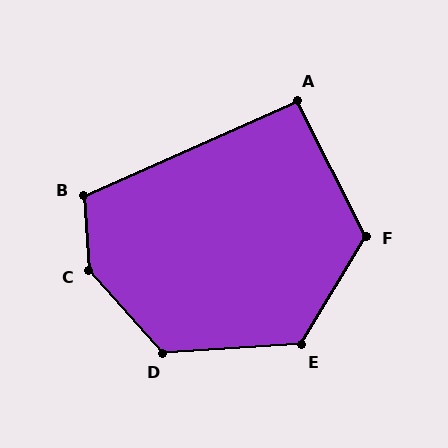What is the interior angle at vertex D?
Approximately 128 degrees (obtuse).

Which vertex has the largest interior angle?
C, at approximately 142 degrees.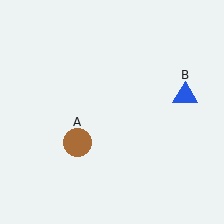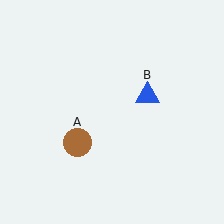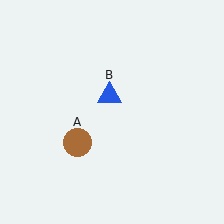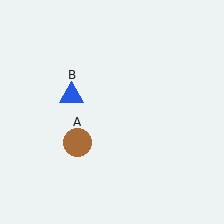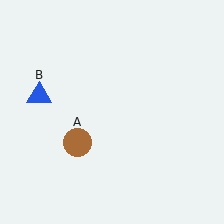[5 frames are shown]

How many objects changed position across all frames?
1 object changed position: blue triangle (object B).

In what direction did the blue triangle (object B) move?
The blue triangle (object B) moved left.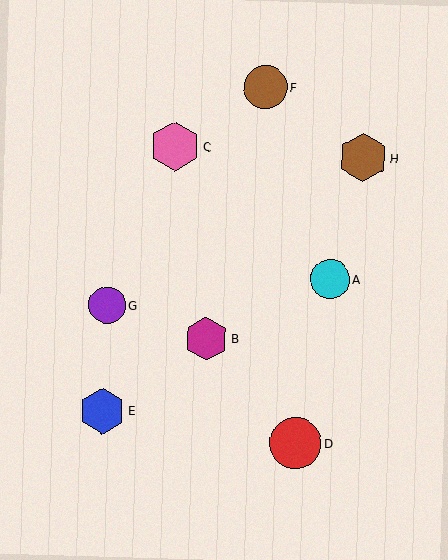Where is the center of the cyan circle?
The center of the cyan circle is at (330, 279).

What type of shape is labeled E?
Shape E is a blue hexagon.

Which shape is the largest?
The red circle (labeled D) is the largest.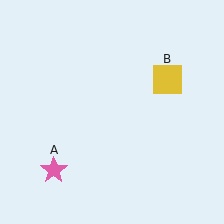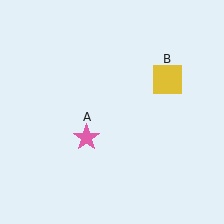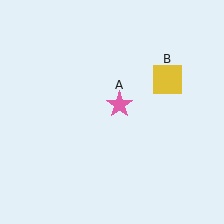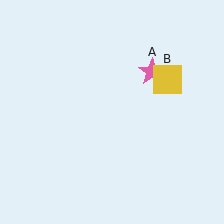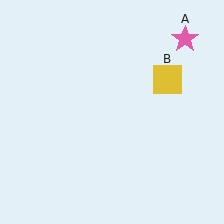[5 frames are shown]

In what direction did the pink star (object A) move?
The pink star (object A) moved up and to the right.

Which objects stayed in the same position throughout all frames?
Yellow square (object B) remained stationary.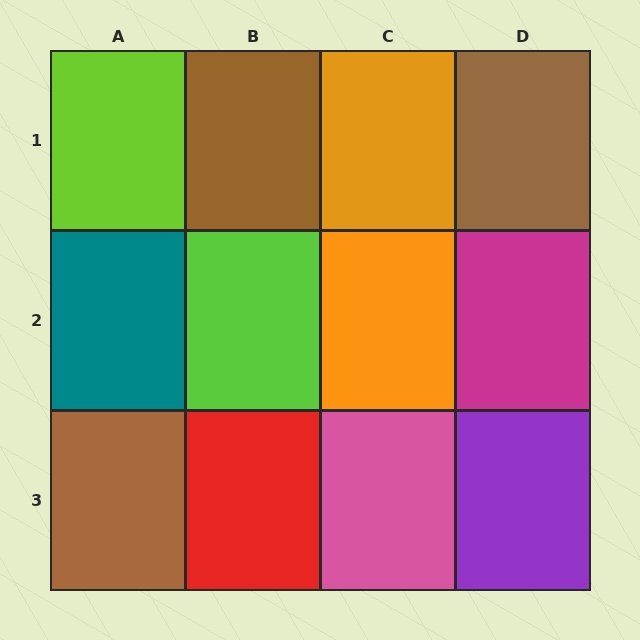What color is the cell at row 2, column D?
Magenta.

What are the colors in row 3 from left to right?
Brown, red, pink, purple.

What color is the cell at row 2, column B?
Lime.